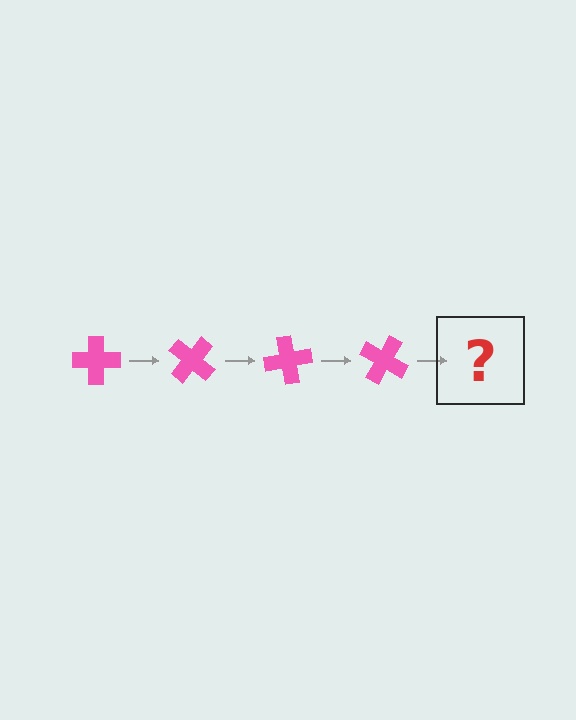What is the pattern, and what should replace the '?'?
The pattern is that the cross rotates 40 degrees each step. The '?' should be a pink cross rotated 160 degrees.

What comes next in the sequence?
The next element should be a pink cross rotated 160 degrees.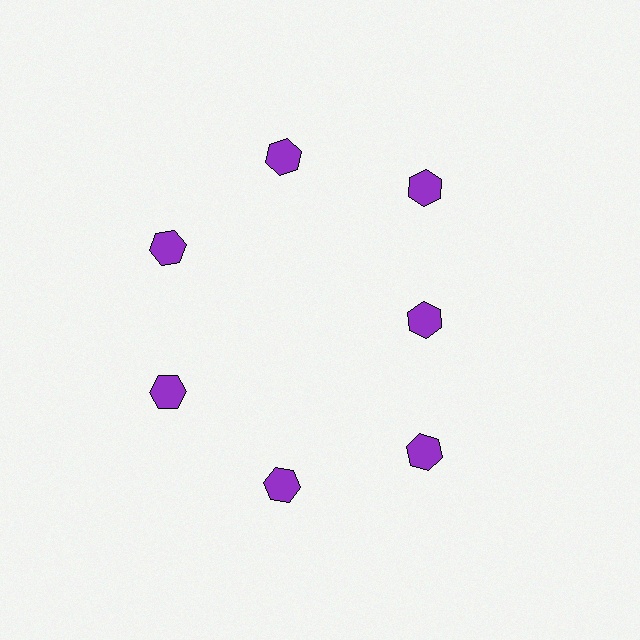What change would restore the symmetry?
The symmetry would be restored by moving it outward, back onto the ring so that all 7 hexagons sit at equal angles and equal distance from the center.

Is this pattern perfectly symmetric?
No. The 7 purple hexagons are arranged in a ring, but one element near the 3 o'clock position is pulled inward toward the center, breaking the 7-fold rotational symmetry.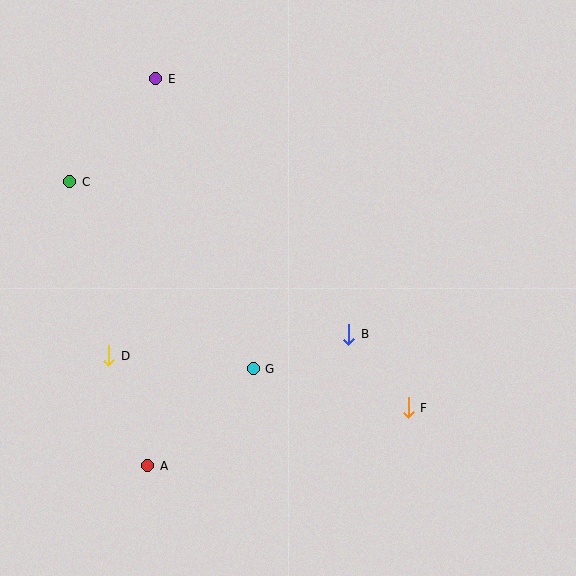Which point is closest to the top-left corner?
Point E is closest to the top-left corner.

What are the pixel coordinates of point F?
Point F is at (408, 408).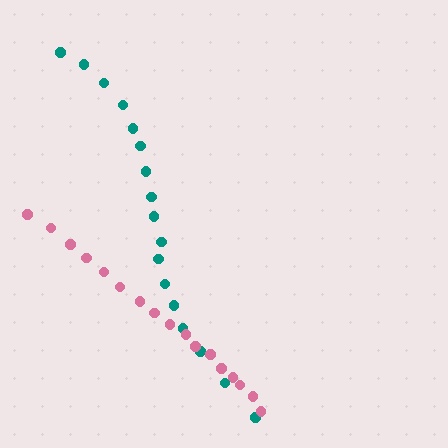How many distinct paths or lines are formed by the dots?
There are 2 distinct paths.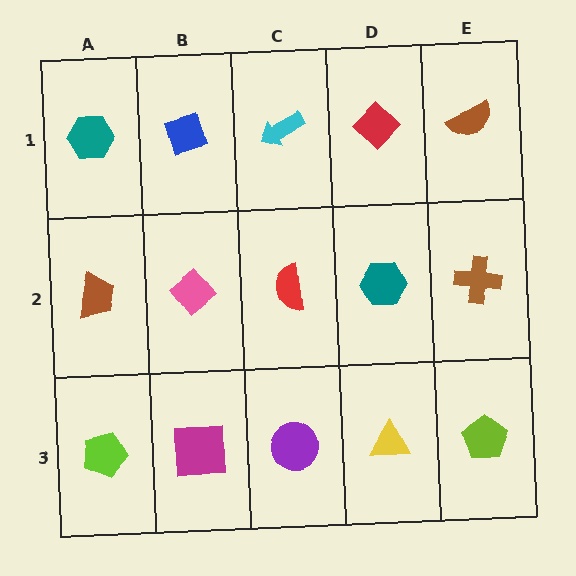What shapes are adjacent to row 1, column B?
A pink diamond (row 2, column B), a teal hexagon (row 1, column A), a cyan arrow (row 1, column C).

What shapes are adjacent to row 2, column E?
A brown semicircle (row 1, column E), a lime pentagon (row 3, column E), a teal hexagon (row 2, column D).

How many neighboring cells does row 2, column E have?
3.